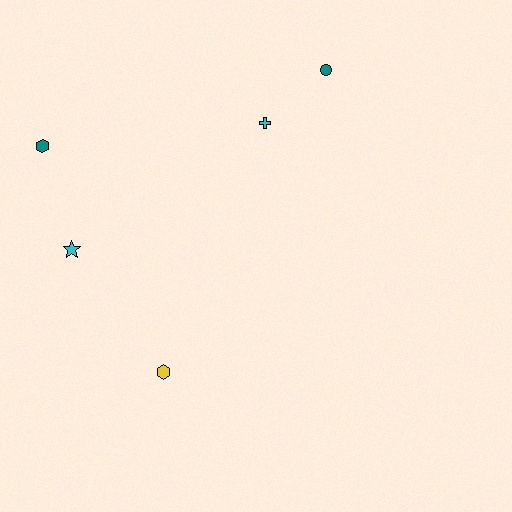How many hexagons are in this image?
There are 2 hexagons.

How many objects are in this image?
There are 5 objects.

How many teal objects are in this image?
There are 2 teal objects.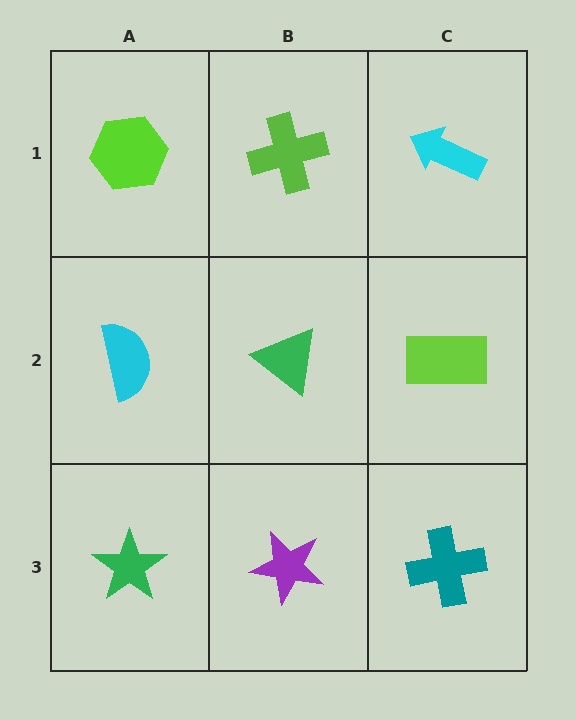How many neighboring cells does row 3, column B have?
3.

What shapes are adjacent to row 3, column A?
A cyan semicircle (row 2, column A), a purple star (row 3, column B).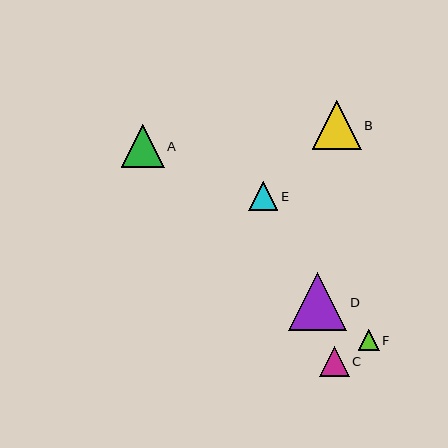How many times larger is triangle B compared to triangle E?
Triangle B is approximately 1.6 times the size of triangle E.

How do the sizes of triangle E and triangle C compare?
Triangle E and triangle C are approximately the same size.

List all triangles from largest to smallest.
From largest to smallest: D, B, A, E, C, F.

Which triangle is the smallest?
Triangle F is the smallest with a size of approximately 21 pixels.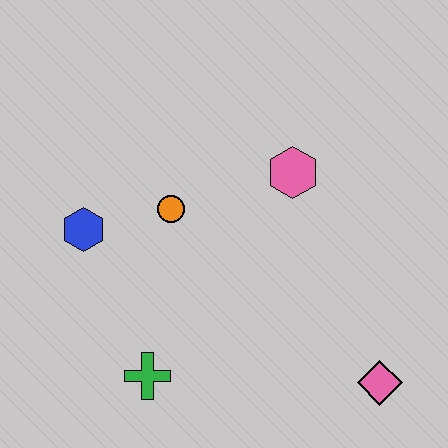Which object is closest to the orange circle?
The blue hexagon is closest to the orange circle.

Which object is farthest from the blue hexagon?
The pink diamond is farthest from the blue hexagon.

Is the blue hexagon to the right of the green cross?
No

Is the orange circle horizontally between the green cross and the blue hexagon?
No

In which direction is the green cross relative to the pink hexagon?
The green cross is below the pink hexagon.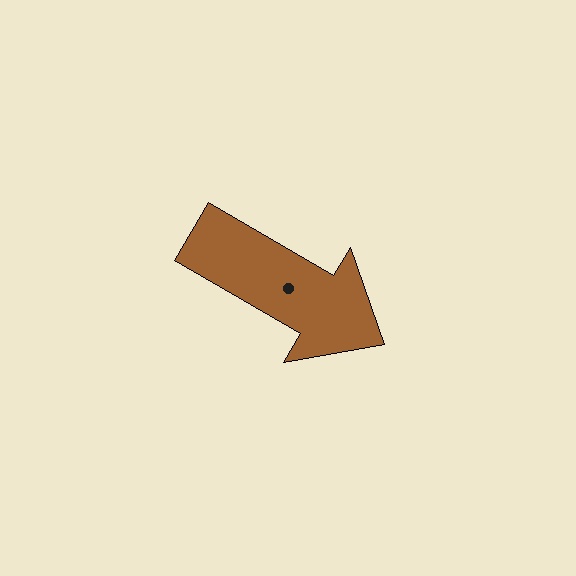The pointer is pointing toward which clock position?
Roughly 4 o'clock.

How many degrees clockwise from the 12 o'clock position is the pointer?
Approximately 120 degrees.